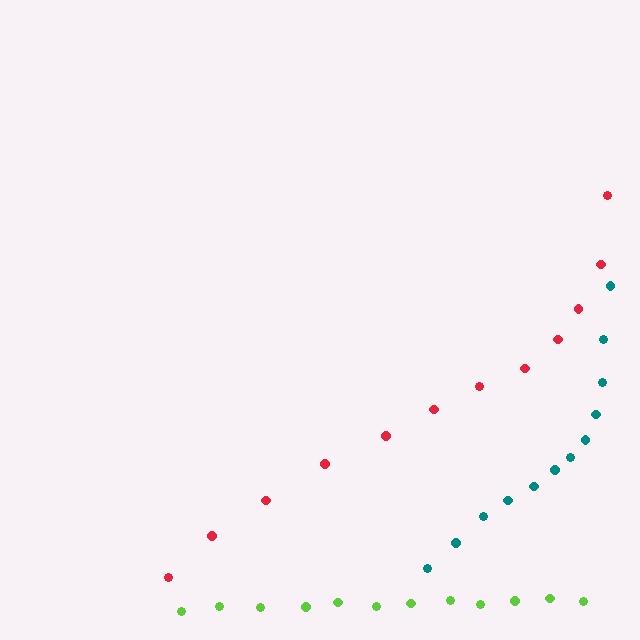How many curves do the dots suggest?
There are 3 distinct paths.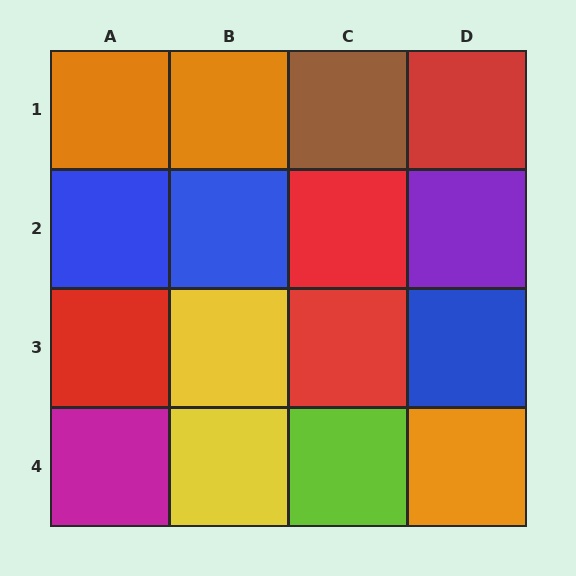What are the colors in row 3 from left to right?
Red, yellow, red, blue.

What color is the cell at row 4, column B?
Yellow.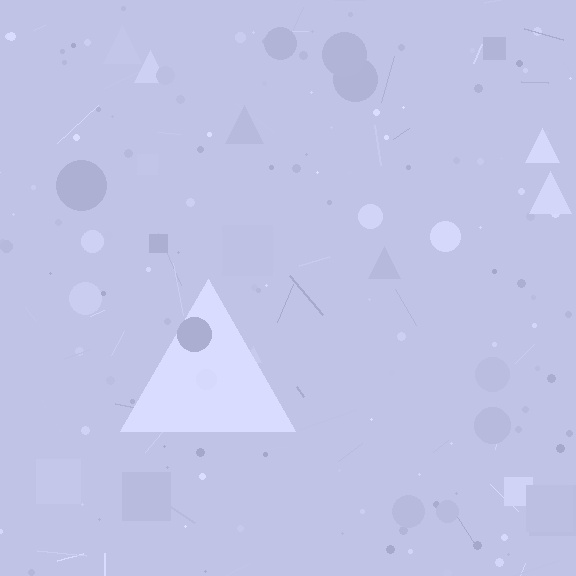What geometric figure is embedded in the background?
A triangle is embedded in the background.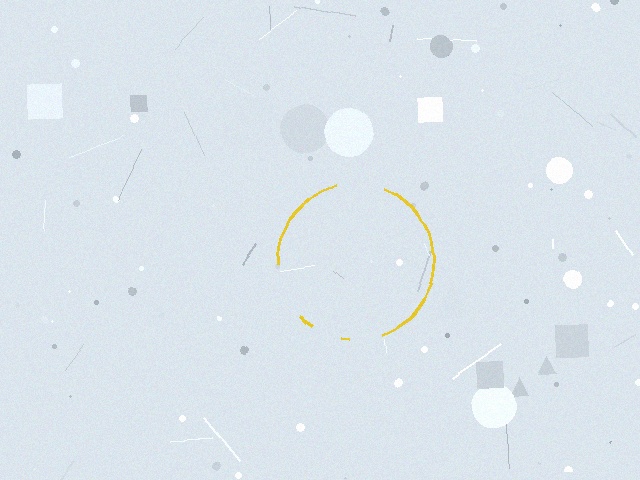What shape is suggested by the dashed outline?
The dashed outline suggests a circle.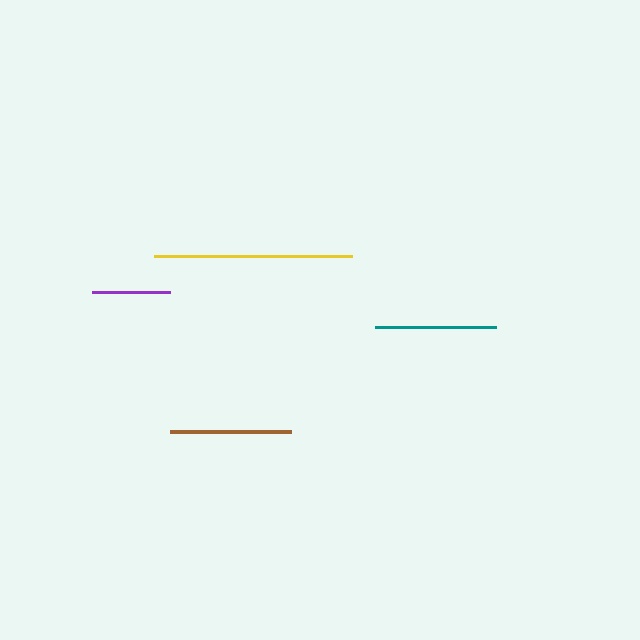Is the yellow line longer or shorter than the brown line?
The yellow line is longer than the brown line.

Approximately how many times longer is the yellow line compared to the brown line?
The yellow line is approximately 1.6 times the length of the brown line.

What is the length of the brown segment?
The brown segment is approximately 120 pixels long.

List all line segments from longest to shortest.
From longest to shortest: yellow, teal, brown, purple.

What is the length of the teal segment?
The teal segment is approximately 121 pixels long.